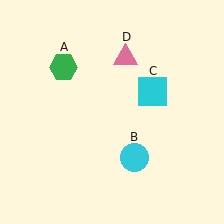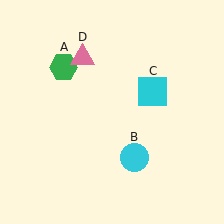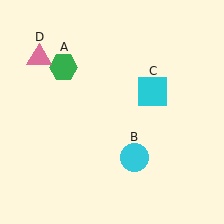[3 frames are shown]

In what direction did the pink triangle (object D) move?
The pink triangle (object D) moved left.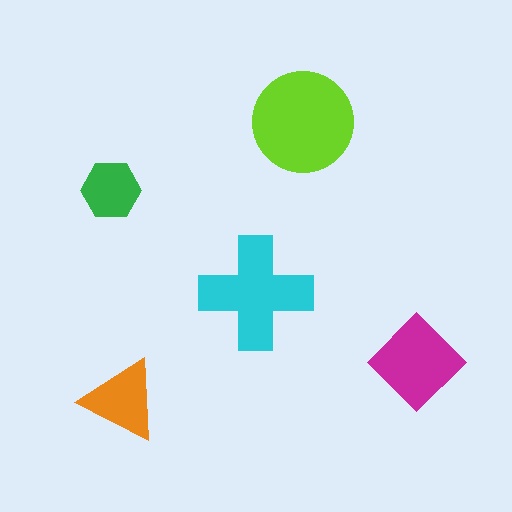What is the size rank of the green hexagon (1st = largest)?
5th.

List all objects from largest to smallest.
The lime circle, the cyan cross, the magenta diamond, the orange triangle, the green hexagon.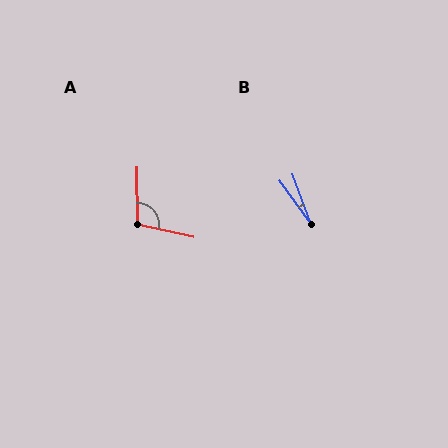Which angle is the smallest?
B, at approximately 16 degrees.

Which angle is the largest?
A, at approximately 103 degrees.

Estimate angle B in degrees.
Approximately 16 degrees.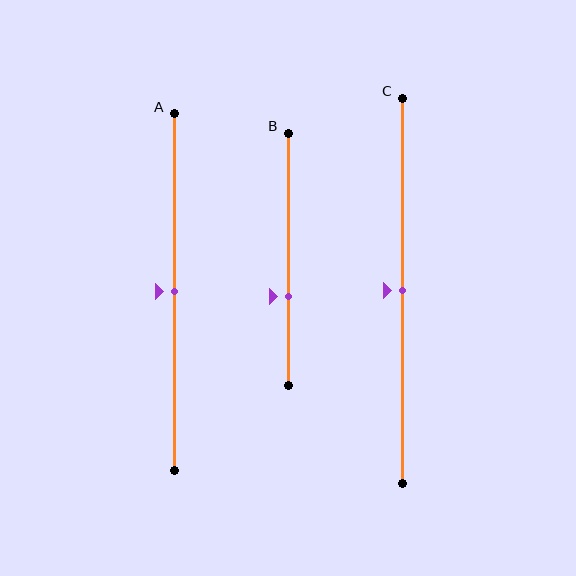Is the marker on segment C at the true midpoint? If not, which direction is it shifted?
Yes, the marker on segment C is at the true midpoint.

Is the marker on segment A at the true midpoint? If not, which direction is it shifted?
Yes, the marker on segment A is at the true midpoint.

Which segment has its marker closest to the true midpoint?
Segment A has its marker closest to the true midpoint.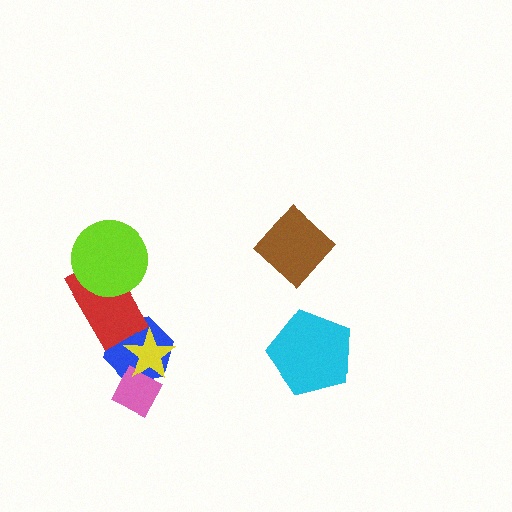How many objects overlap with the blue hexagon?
3 objects overlap with the blue hexagon.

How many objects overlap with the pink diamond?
2 objects overlap with the pink diamond.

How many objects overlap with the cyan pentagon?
0 objects overlap with the cyan pentagon.